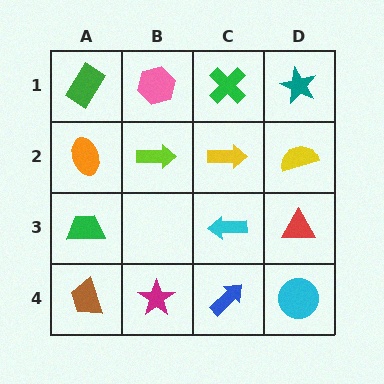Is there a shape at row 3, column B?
No, that cell is empty.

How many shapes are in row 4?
4 shapes.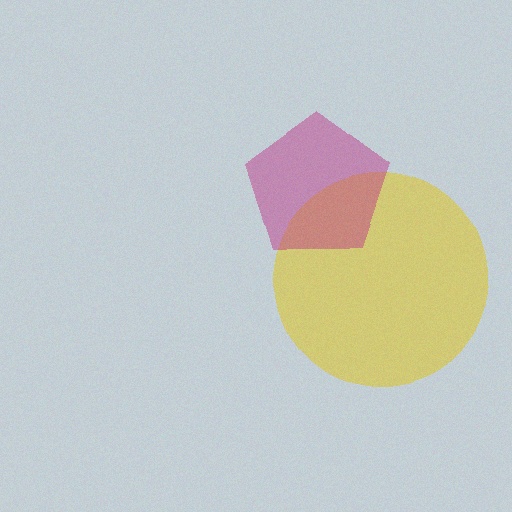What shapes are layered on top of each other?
The layered shapes are: a yellow circle, a magenta pentagon.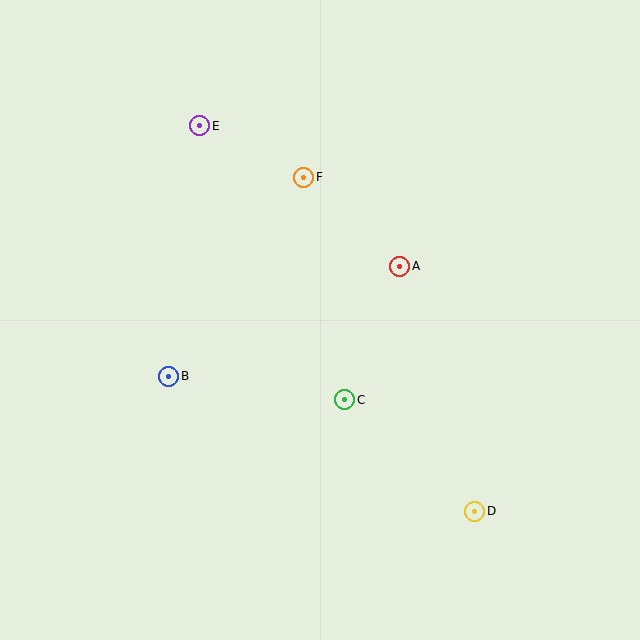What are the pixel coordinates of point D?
Point D is at (475, 511).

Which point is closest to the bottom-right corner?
Point D is closest to the bottom-right corner.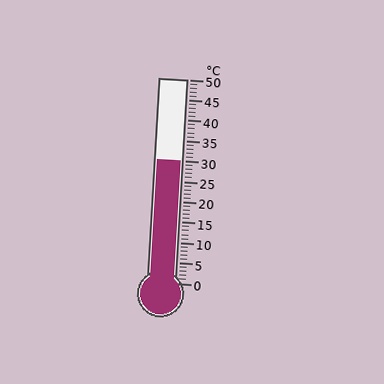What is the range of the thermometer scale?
The thermometer scale ranges from 0°C to 50°C.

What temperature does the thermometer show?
The thermometer shows approximately 30°C.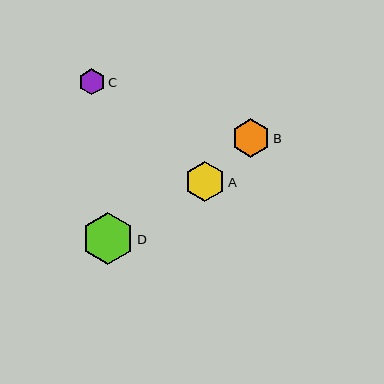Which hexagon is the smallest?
Hexagon C is the smallest with a size of approximately 26 pixels.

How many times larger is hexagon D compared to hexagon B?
Hexagon D is approximately 1.3 times the size of hexagon B.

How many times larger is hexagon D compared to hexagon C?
Hexagon D is approximately 2.0 times the size of hexagon C.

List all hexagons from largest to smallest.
From largest to smallest: D, A, B, C.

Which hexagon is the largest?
Hexagon D is the largest with a size of approximately 51 pixels.